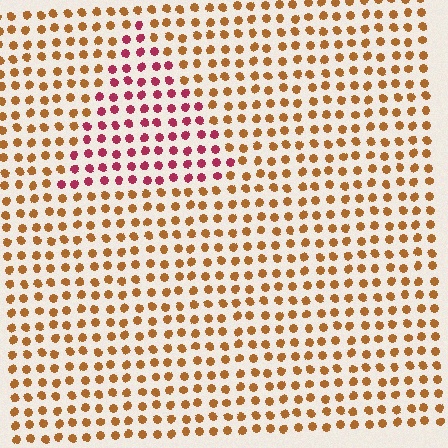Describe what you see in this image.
The image is filled with small brown elements in a uniform arrangement. A triangle-shaped region is visible where the elements are tinted to a slightly different hue, forming a subtle color boundary.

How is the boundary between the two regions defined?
The boundary is defined purely by a slight shift in hue (about 49 degrees). Spacing, size, and orientation are identical on both sides.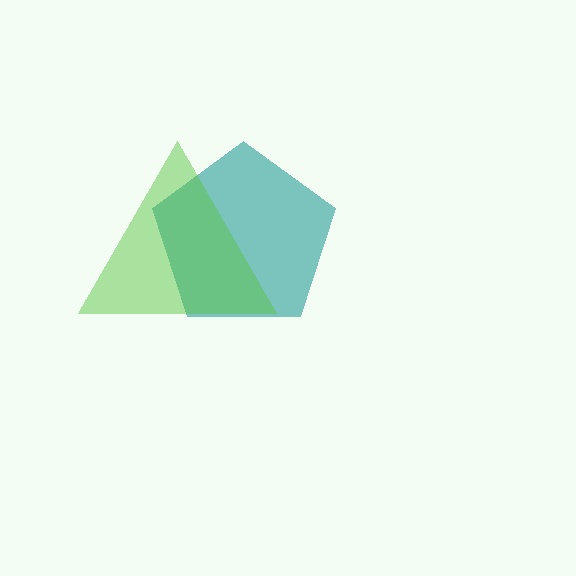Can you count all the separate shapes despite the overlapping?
Yes, there are 2 separate shapes.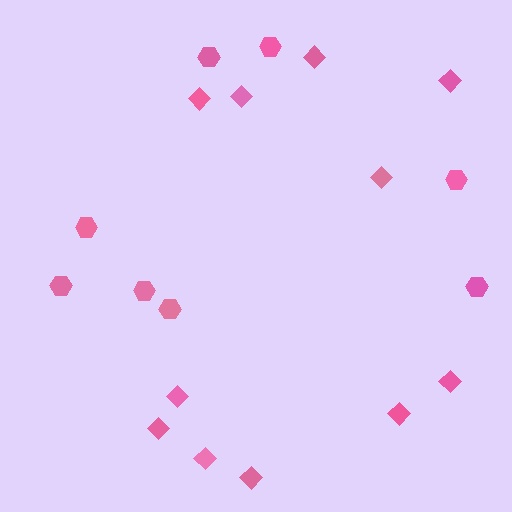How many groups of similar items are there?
There are 2 groups: one group of hexagons (8) and one group of diamonds (11).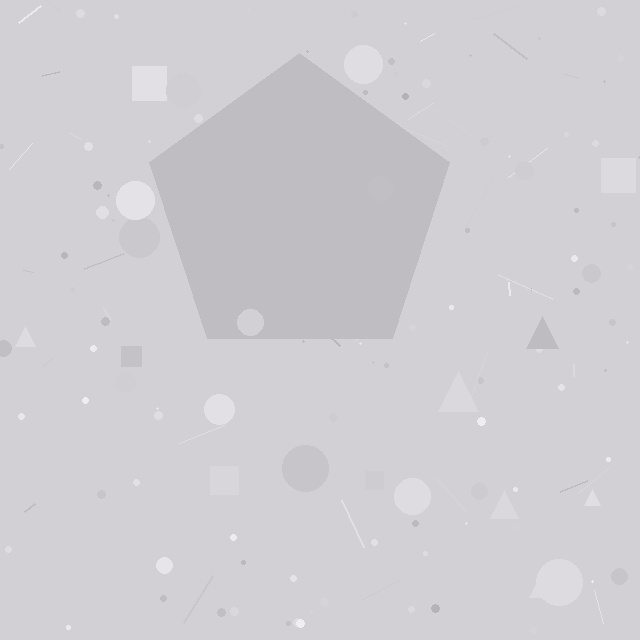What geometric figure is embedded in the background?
A pentagon is embedded in the background.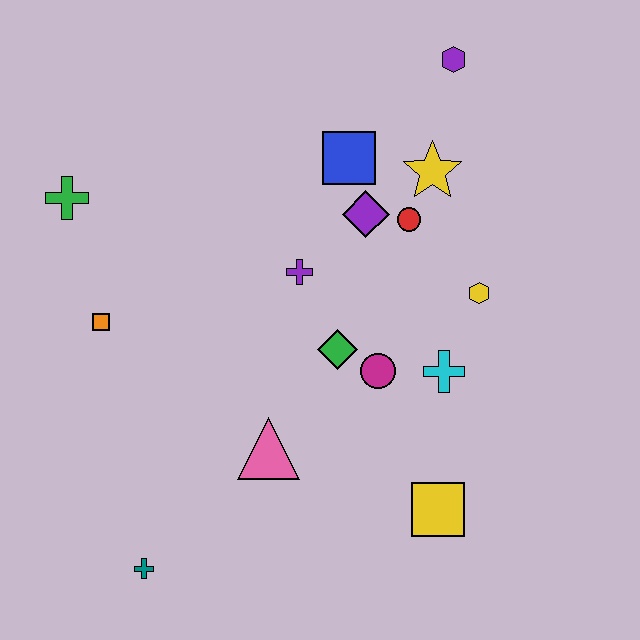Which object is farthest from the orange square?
The purple hexagon is farthest from the orange square.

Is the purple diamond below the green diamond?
No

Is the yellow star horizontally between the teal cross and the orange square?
No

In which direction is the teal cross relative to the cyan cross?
The teal cross is to the left of the cyan cross.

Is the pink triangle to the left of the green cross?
No